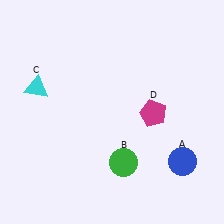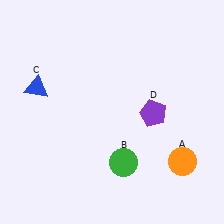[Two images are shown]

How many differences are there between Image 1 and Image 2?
There are 3 differences between the two images.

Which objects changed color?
A changed from blue to orange. C changed from cyan to blue. D changed from magenta to purple.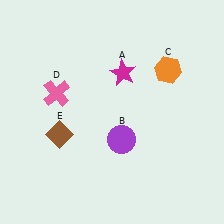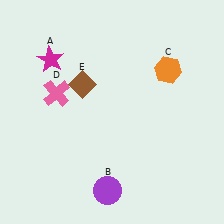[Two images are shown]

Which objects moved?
The objects that moved are: the magenta star (A), the purple circle (B), the brown diamond (E).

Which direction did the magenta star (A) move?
The magenta star (A) moved left.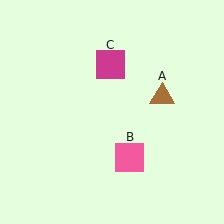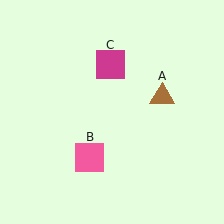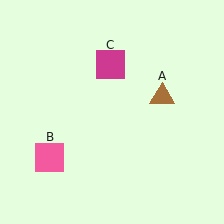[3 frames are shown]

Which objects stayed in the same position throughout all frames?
Brown triangle (object A) and magenta square (object C) remained stationary.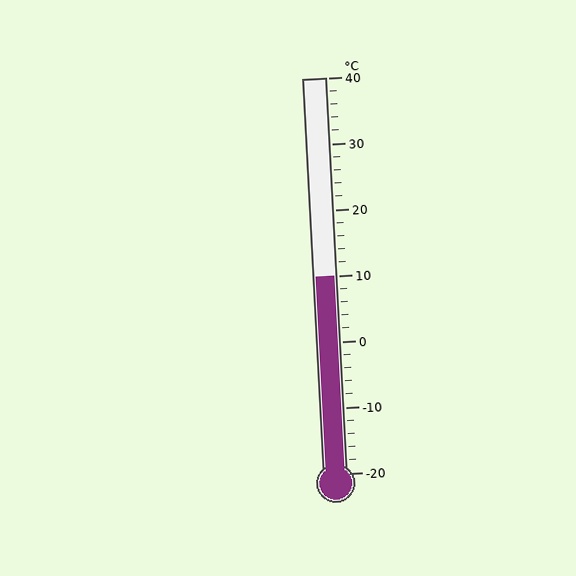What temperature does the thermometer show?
The thermometer shows approximately 10°C.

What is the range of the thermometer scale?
The thermometer scale ranges from -20°C to 40°C.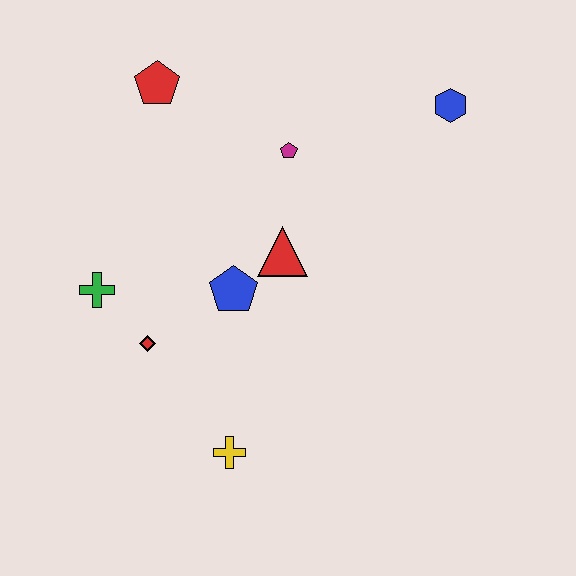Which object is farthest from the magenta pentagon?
The yellow cross is farthest from the magenta pentagon.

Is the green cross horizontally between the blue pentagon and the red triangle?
No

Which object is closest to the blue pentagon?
The red triangle is closest to the blue pentagon.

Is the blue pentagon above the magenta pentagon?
No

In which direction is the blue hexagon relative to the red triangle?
The blue hexagon is to the right of the red triangle.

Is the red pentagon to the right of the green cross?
Yes